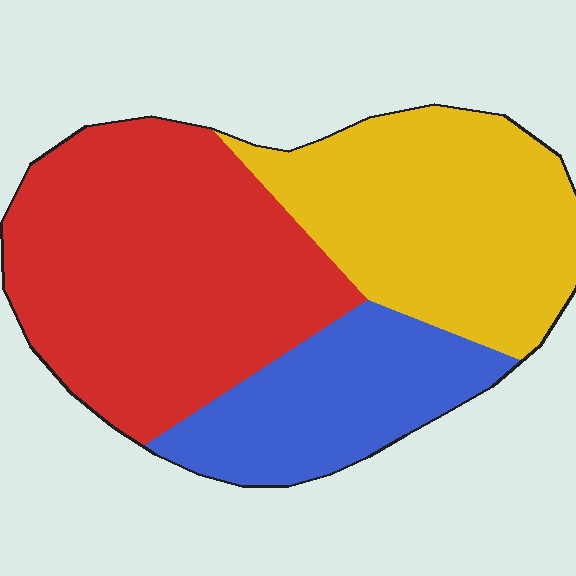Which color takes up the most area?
Red, at roughly 45%.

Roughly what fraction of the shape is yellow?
Yellow covers roughly 35% of the shape.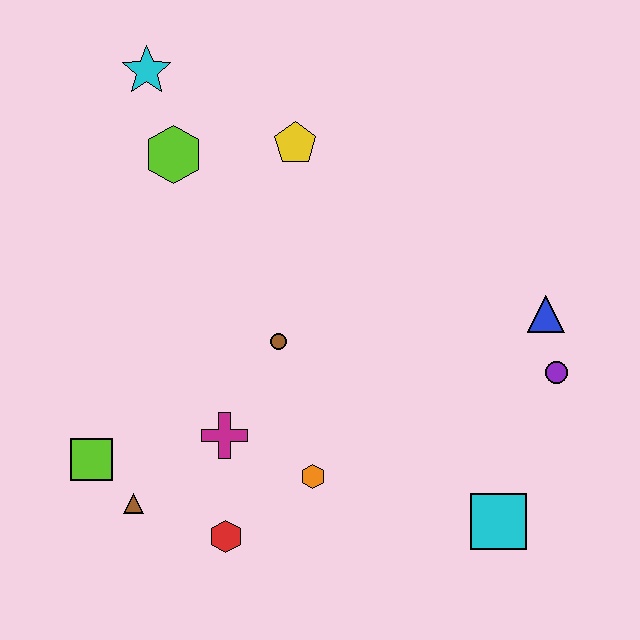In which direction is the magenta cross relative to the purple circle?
The magenta cross is to the left of the purple circle.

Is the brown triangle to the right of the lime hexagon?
No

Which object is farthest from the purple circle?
The cyan star is farthest from the purple circle.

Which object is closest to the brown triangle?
The lime square is closest to the brown triangle.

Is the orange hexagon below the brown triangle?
No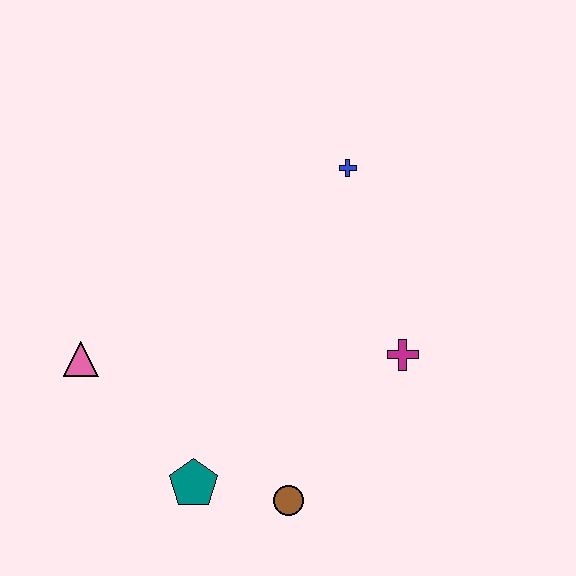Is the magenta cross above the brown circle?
Yes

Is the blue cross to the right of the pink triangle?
Yes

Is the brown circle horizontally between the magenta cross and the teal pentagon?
Yes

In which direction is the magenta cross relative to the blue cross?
The magenta cross is below the blue cross.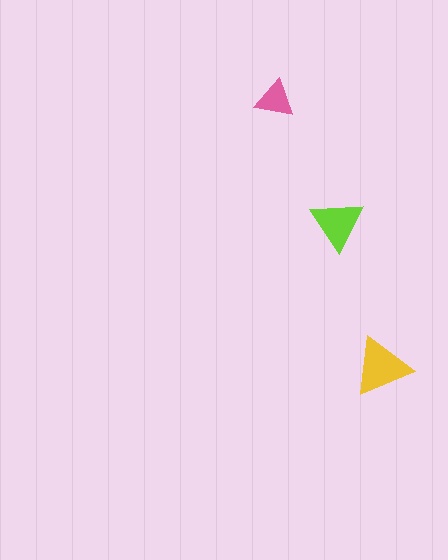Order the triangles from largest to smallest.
the yellow one, the lime one, the pink one.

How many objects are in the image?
There are 3 objects in the image.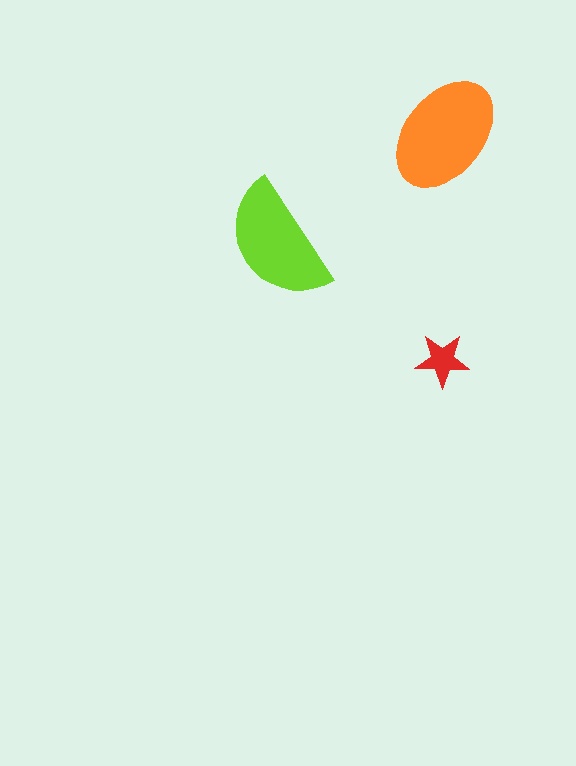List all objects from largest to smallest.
The orange ellipse, the lime semicircle, the red star.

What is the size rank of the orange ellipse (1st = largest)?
1st.